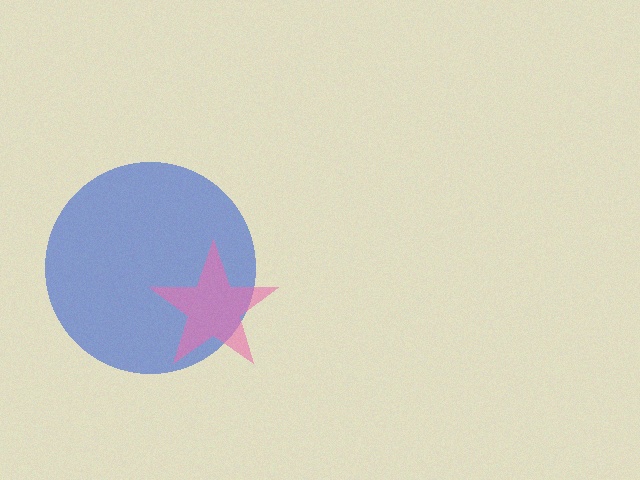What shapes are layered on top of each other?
The layered shapes are: a blue circle, a pink star.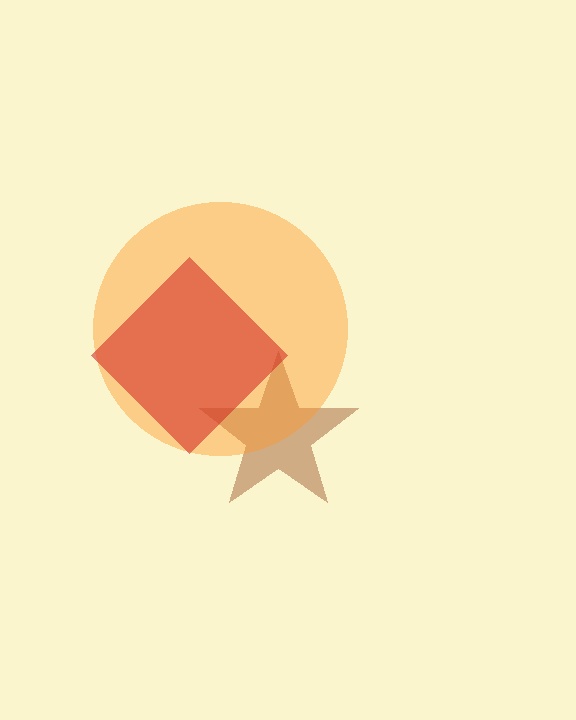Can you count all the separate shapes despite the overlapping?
Yes, there are 3 separate shapes.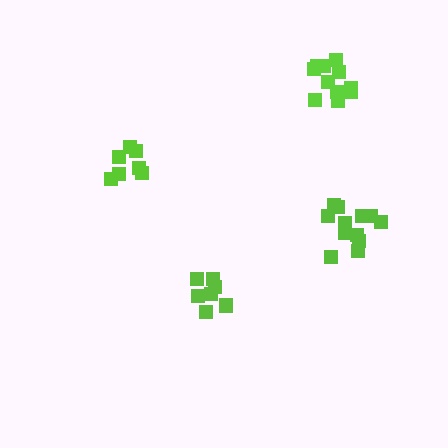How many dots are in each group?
Group 1: 7 dots, Group 2: 11 dots, Group 3: 12 dots, Group 4: 8 dots (38 total).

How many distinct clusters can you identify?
There are 4 distinct clusters.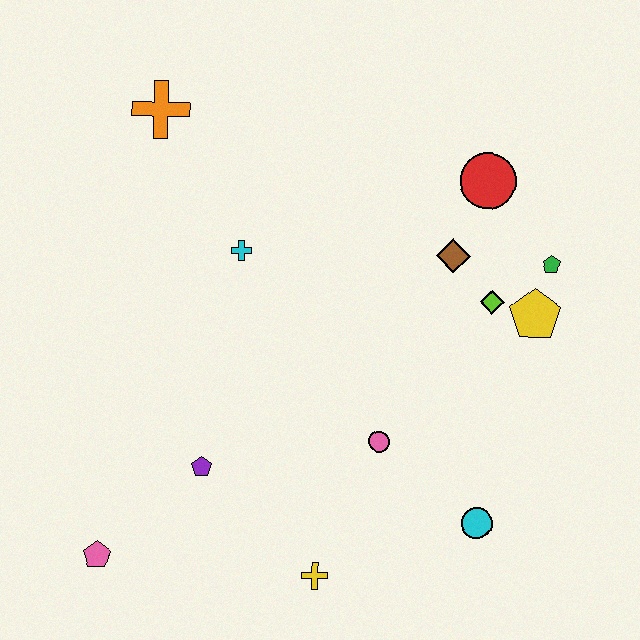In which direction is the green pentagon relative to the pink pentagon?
The green pentagon is to the right of the pink pentagon.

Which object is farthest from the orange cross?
The cyan circle is farthest from the orange cross.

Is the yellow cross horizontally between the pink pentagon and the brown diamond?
Yes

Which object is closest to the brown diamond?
The lime diamond is closest to the brown diamond.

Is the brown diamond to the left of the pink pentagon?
No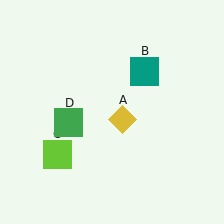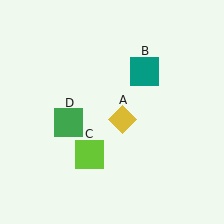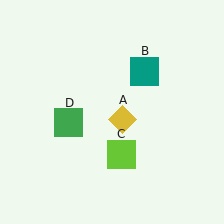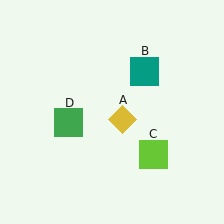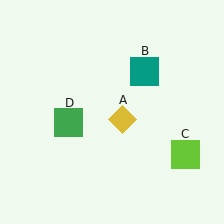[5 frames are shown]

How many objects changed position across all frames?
1 object changed position: lime square (object C).